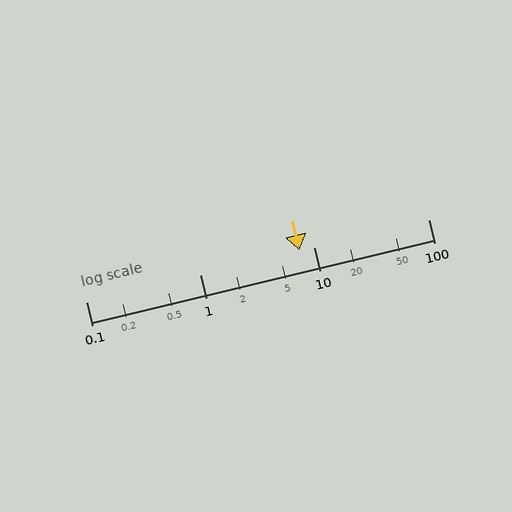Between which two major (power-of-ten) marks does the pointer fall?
The pointer is between 1 and 10.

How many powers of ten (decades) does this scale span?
The scale spans 3 decades, from 0.1 to 100.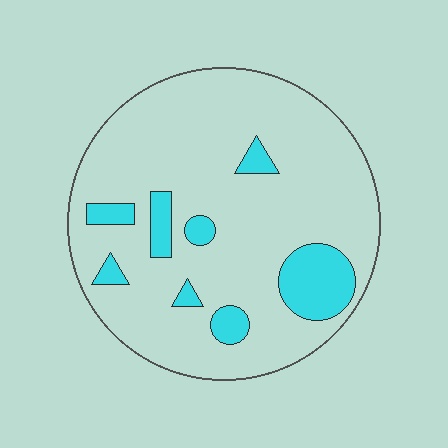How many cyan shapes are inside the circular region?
8.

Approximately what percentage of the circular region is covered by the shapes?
Approximately 15%.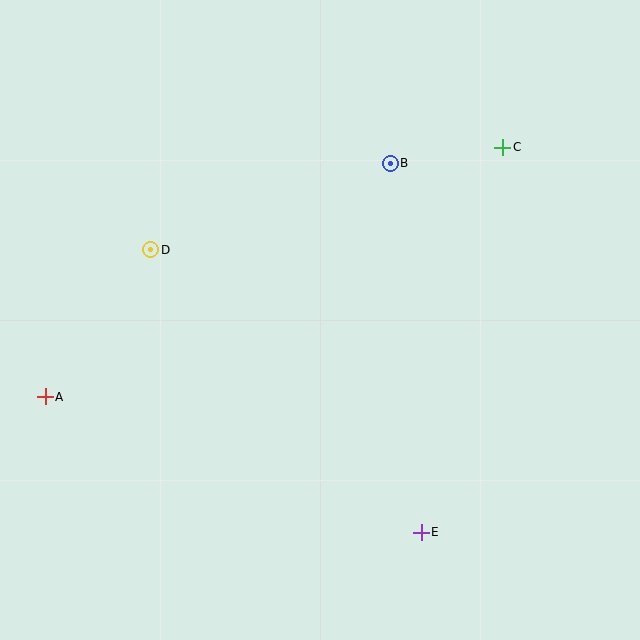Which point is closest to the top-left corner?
Point D is closest to the top-left corner.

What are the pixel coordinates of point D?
Point D is at (151, 250).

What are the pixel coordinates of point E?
Point E is at (421, 532).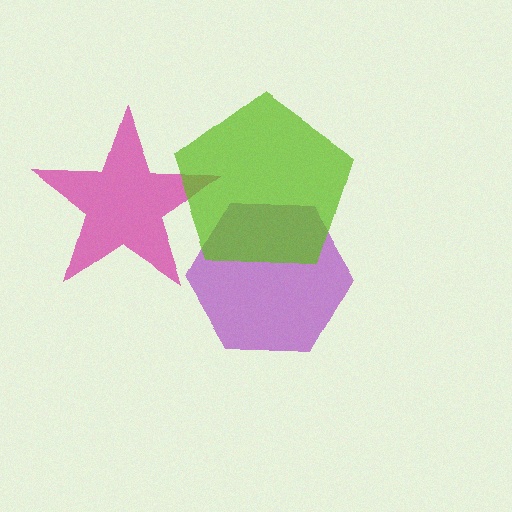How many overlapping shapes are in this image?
There are 3 overlapping shapes in the image.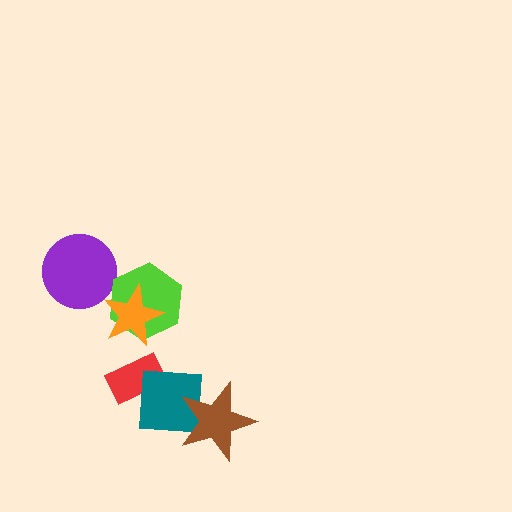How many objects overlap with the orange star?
1 object overlaps with the orange star.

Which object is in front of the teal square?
The brown star is in front of the teal square.